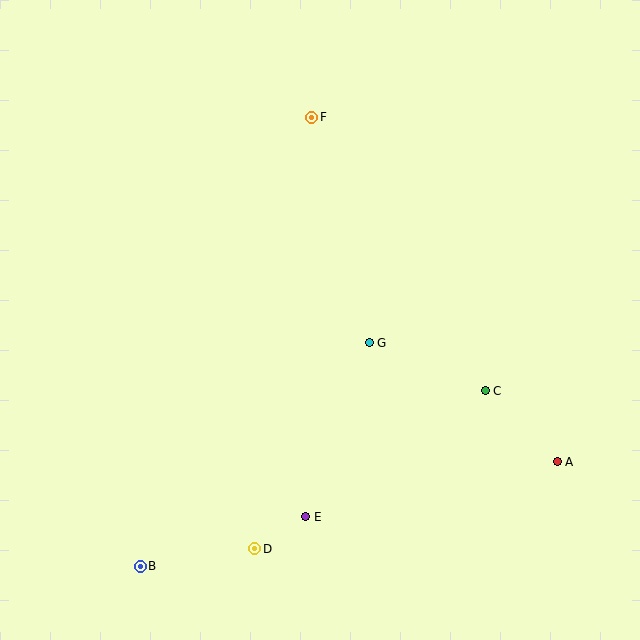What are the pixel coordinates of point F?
Point F is at (312, 117).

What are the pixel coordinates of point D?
Point D is at (255, 549).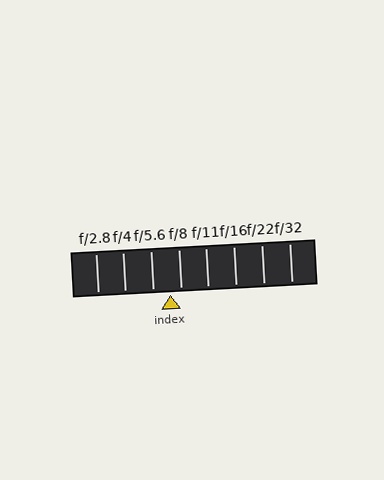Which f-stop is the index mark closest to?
The index mark is closest to f/8.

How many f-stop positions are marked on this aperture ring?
There are 8 f-stop positions marked.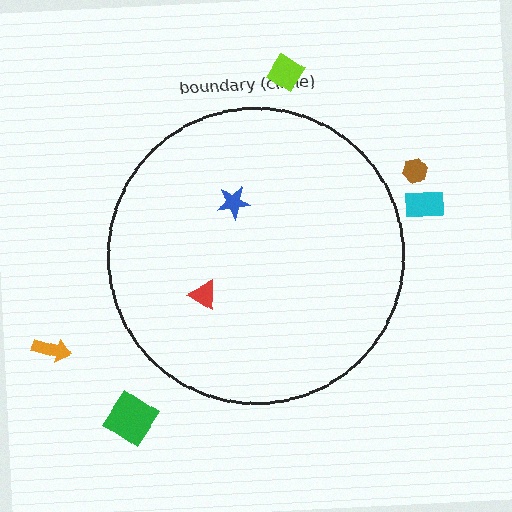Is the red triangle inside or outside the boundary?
Inside.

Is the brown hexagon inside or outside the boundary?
Outside.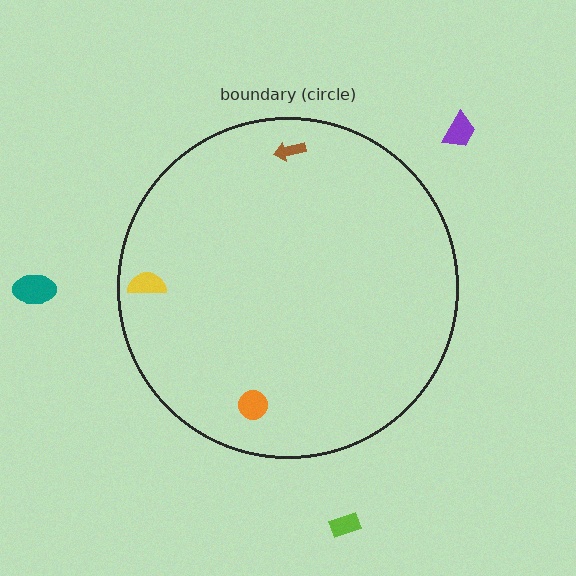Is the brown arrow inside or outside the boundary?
Inside.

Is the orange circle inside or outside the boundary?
Inside.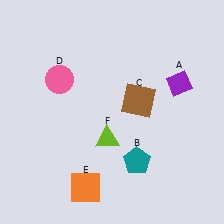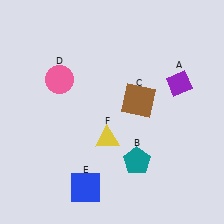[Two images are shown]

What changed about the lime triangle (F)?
In Image 1, F is lime. In Image 2, it changed to yellow.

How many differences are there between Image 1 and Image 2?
There are 2 differences between the two images.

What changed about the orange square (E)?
In Image 1, E is orange. In Image 2, it changed to blue.